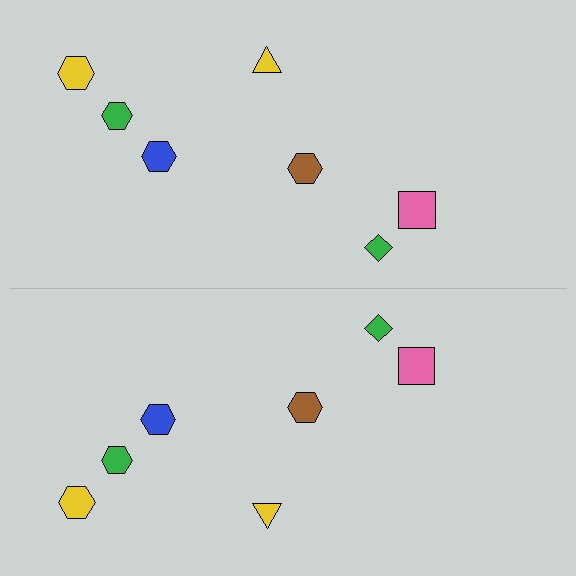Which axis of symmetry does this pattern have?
The pattern has a horizontal axis of symmetry running through the center of the image.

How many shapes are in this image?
There are 14 shapes in this image.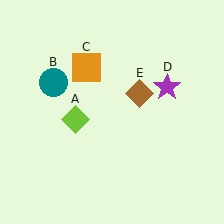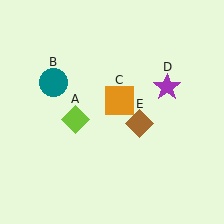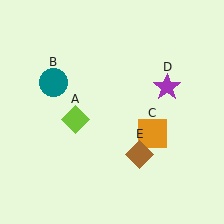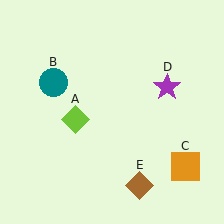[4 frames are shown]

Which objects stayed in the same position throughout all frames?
Lime diamond (object A) and teal circle (object B) and purple star (object D) remained stationary.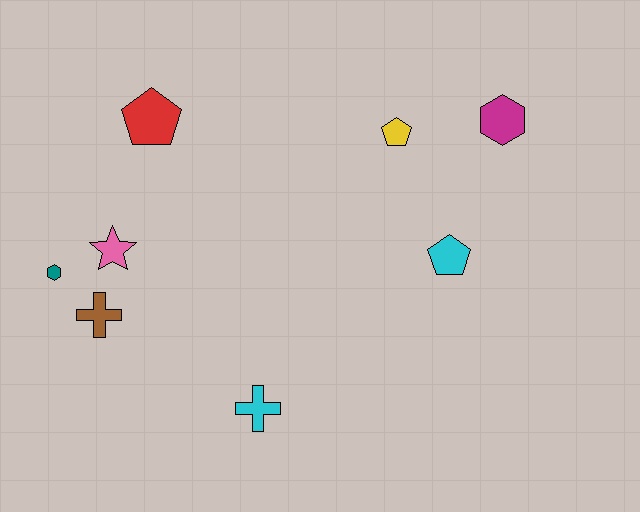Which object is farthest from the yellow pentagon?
The teal hexagon is farthest from the yellow pentagon.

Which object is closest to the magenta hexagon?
The yellow pentagon is closest to the magenta hexagon.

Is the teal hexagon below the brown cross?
No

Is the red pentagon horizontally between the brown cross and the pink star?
No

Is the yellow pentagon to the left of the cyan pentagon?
Yes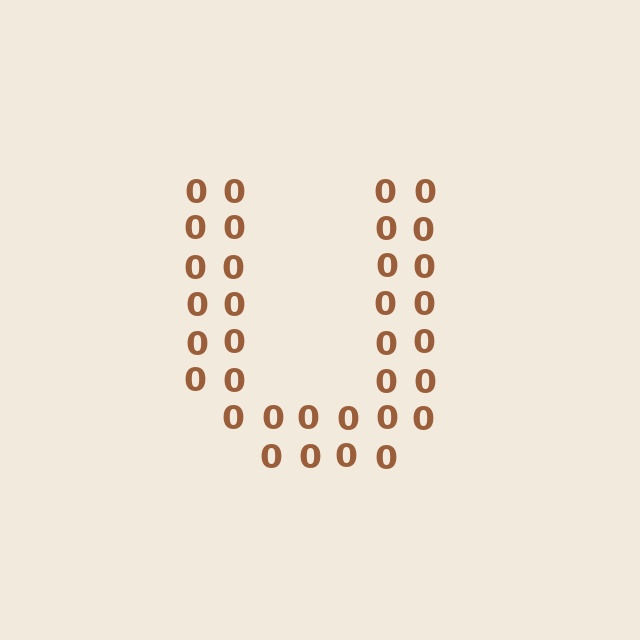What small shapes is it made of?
It is made of small digit 0's.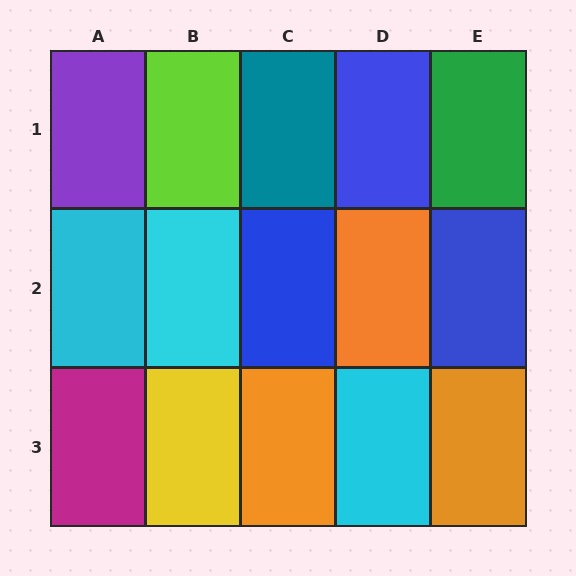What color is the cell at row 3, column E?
Orange.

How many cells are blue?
3 cells are blue.